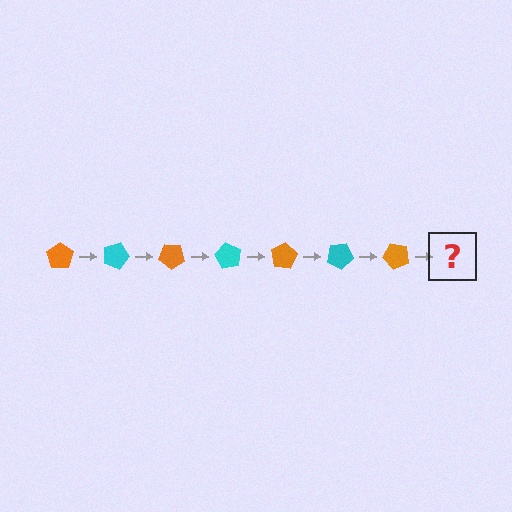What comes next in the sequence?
The next element should be a cyan pentagon, rotated 140 degrees from the start.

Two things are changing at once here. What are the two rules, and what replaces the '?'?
The two rules are that it rotates 20 degrees each step and the color cycles through orange and cyan. The '?' should be a cyan pentagon, rotated 140 degrees from the start.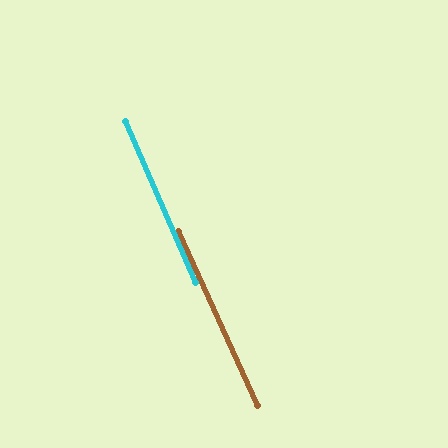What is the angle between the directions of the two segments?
Approximately 1 degree.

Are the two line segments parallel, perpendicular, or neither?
Parallel — their directions differ by only 1.2°.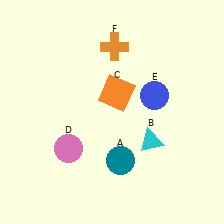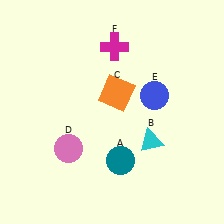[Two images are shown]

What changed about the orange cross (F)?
In Image 1, F is orange. In Image 2, it changed to magenta.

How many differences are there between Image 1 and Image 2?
There is 1 difference between the two images.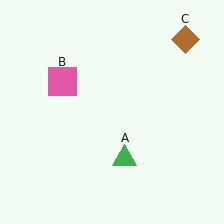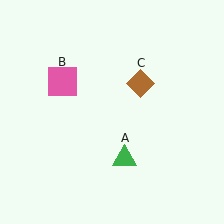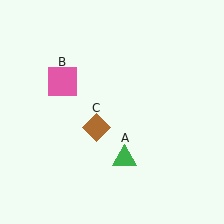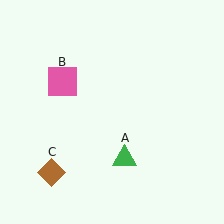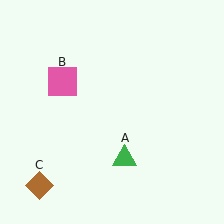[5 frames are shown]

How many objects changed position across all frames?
1 object changed position: brown diamond (object C).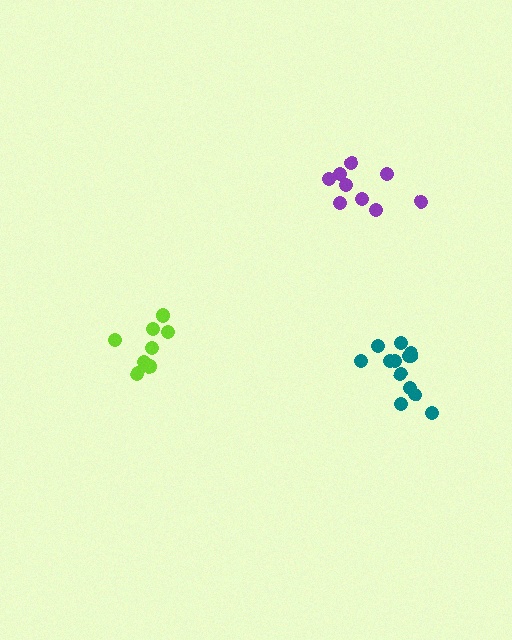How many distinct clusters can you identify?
There are 3 distinct clusters.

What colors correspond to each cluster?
The clusters are colored: teal, purple, lime.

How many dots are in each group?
Group 1: 13 dots, Group 2: 9 dots, Group 3: 8 dots (30 total).